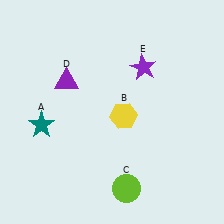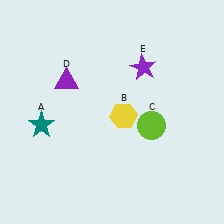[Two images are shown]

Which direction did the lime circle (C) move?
The lime circle (C) moved up.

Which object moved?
The lime circle (C) moved up.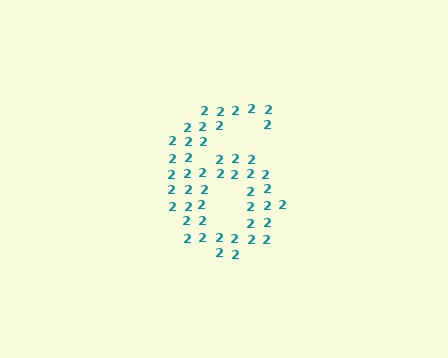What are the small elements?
The small elements are digit 2's.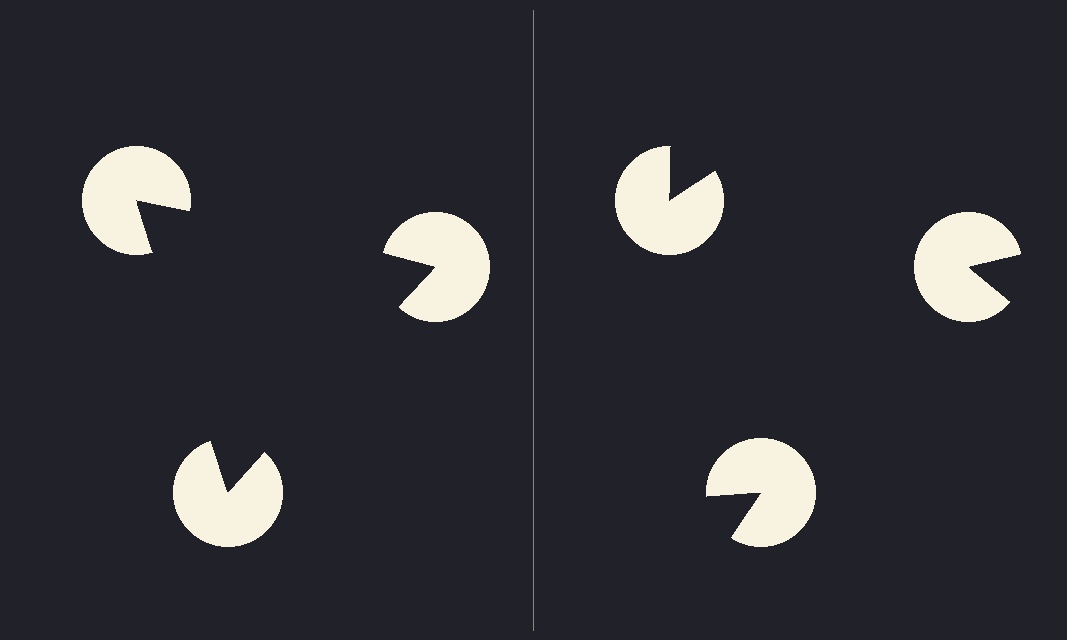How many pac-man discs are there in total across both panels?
6 — 3 on each side.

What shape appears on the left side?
An illusory triangle.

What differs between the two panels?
The pac-man discs are positioned identically on both sides; only the wedge orientations differ. On the left they align to a triangle; on the right they are misaligned.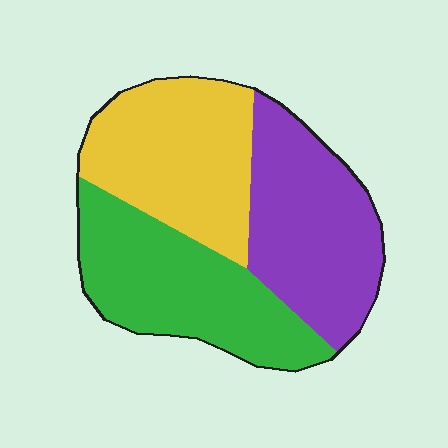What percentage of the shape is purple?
Purple takes up about one third (1/3) of the shape.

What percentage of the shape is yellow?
Yellow takes up about one third (1/3) of the shape.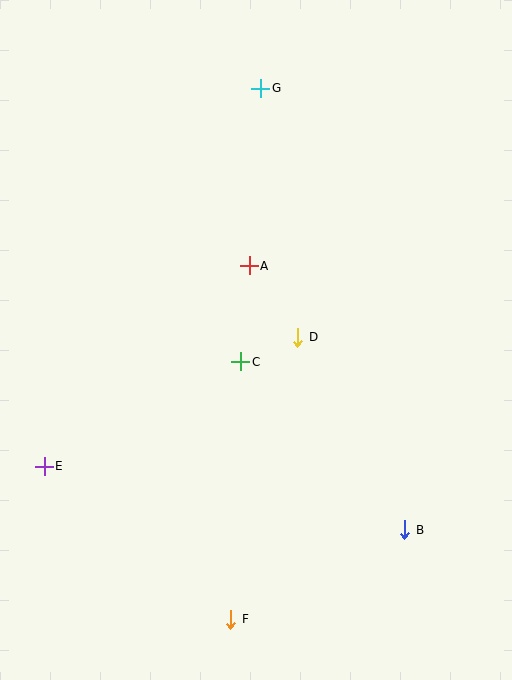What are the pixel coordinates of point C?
Point C is at (241, 362).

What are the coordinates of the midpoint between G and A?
The midpoint between G and A is at (255, 177).